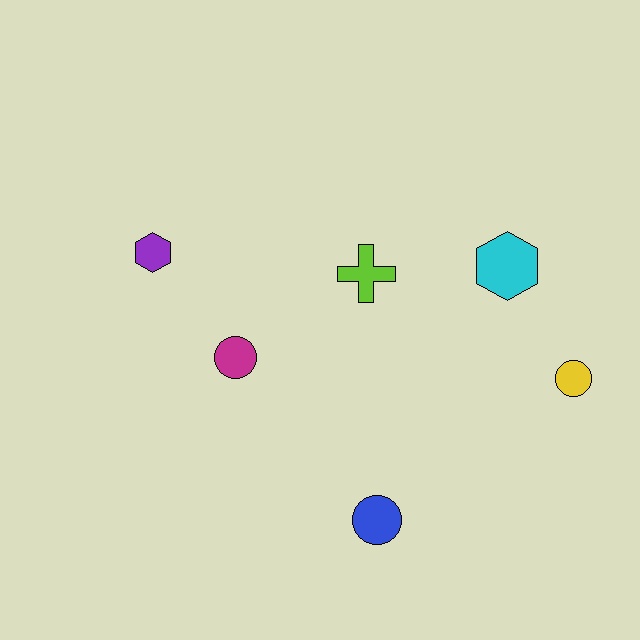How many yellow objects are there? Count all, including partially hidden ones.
There is 1 yellow object.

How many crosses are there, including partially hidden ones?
There is 1 cross.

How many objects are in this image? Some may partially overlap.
There are 6 objects.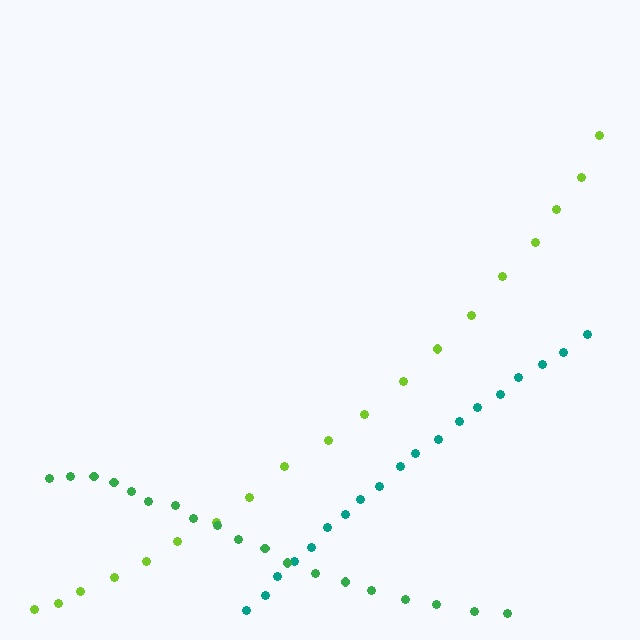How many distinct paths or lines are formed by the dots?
There are 3 distinct paths.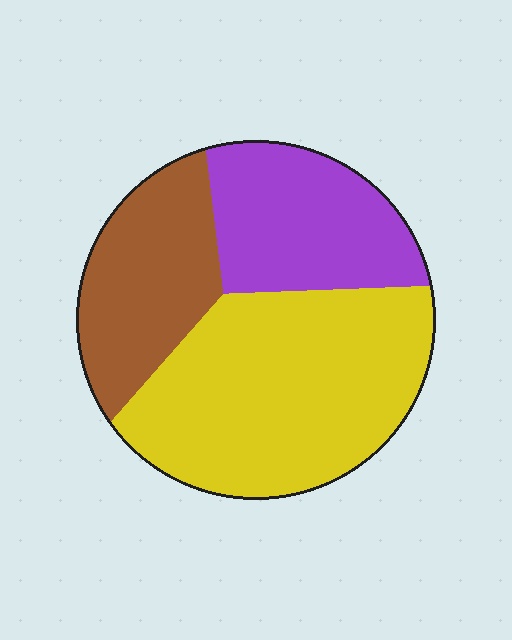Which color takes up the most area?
Yellow, at roughly 50%.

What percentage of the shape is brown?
Brown covers around 25% of the shape.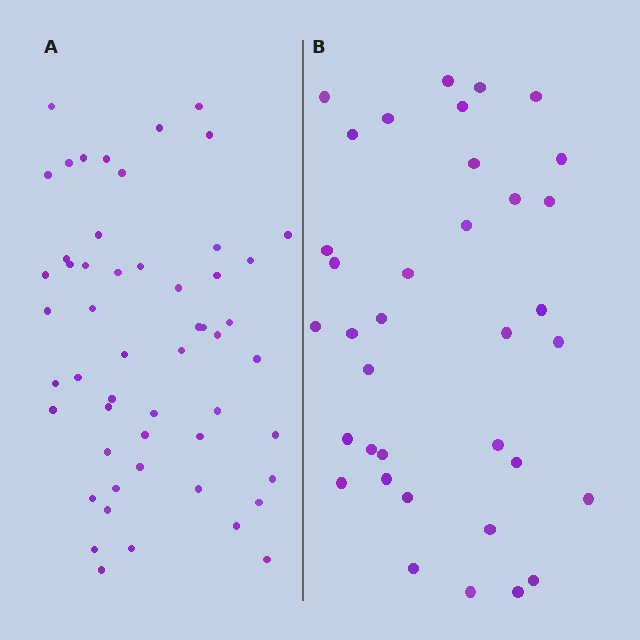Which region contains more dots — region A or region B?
Region A (the left region) has more dots.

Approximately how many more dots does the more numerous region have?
Region A has approximately 15 more dots than region B.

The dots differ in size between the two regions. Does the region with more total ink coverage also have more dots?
No. Region B has more total ink coverage because its dots are larger, but region A actually contains more individual dots. Total area can be misleading — the number of items is what matters here.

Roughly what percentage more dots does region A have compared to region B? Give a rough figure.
About 45% more.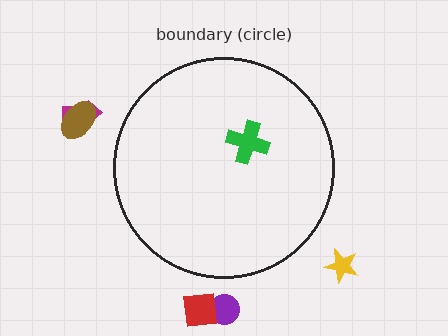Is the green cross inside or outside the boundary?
Inside.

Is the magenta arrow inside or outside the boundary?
Outside.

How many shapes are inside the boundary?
1 inside, 5 outside.